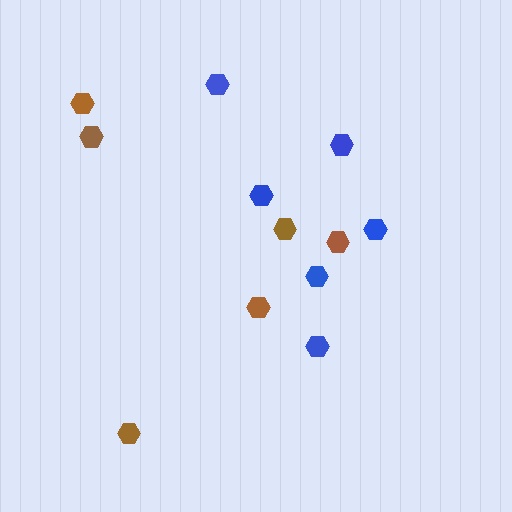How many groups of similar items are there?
There are 2 groups: one group of blue hexagons (6) and one group of brown hexagons (6).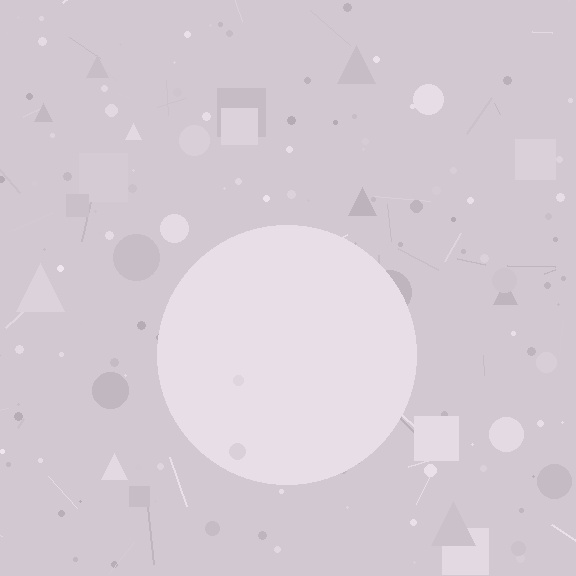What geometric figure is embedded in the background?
A circle is embedded in the background.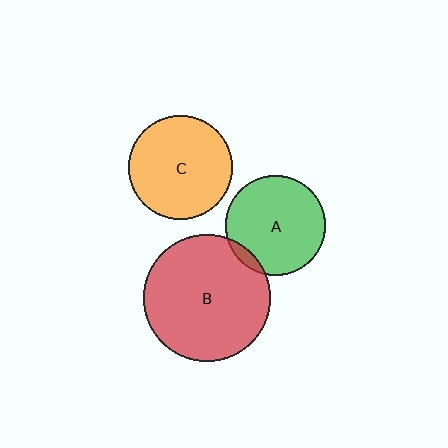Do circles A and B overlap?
Yes.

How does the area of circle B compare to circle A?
Approximately 1.6 times.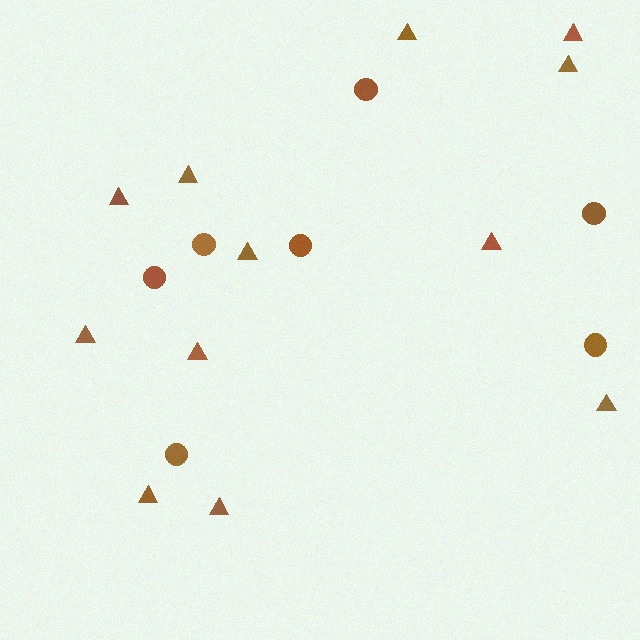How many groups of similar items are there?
There are 2 groups: one group of triangles (12) and one group of circles (7).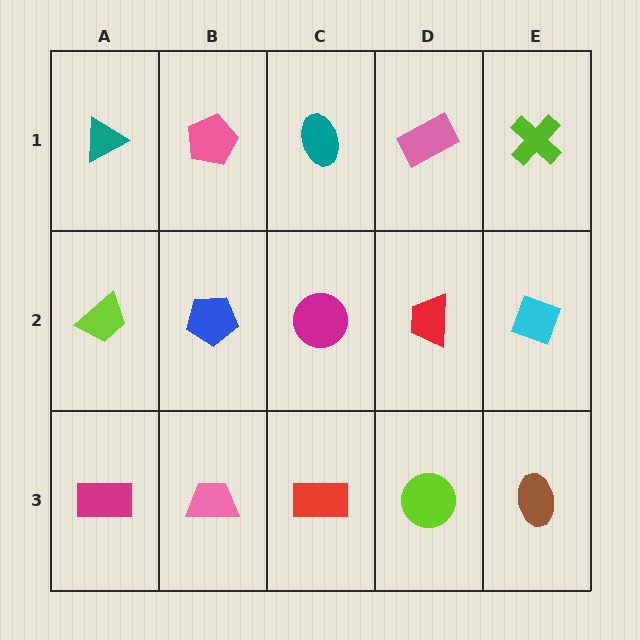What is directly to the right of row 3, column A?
A pink trapezoid.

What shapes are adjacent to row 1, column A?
A lime trapezoid (row 2, column A), a pink pentagon (row 1, column B).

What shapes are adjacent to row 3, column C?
A magenta circle (row 2, column C), a pink trapezoid (row 3, column B), a lime circle (row 3, column D).